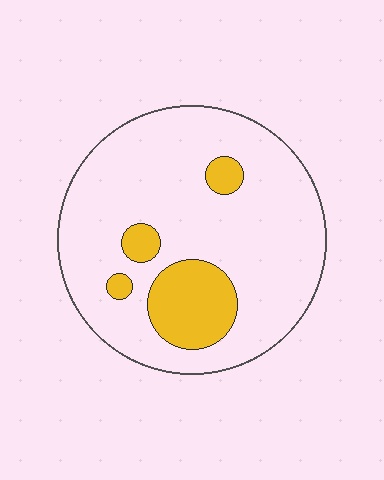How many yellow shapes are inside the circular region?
4.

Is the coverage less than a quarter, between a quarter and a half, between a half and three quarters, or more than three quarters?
Less than a quarter.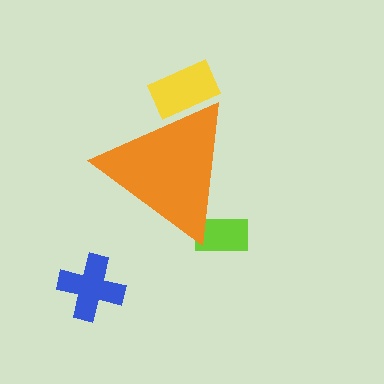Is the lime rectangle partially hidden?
Yes, the lime rectangle is partially hidden behind the orange triangle.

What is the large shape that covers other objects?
An orange triangle.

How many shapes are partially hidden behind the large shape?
2 shapes are partially hidden.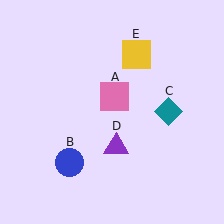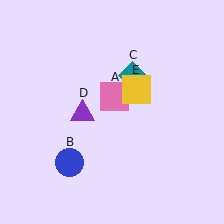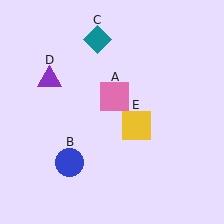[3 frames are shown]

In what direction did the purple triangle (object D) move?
The purple triangle (object D) moved up and to the left.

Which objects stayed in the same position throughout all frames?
Pink square (object A) and blue circle (object B) remained stationary.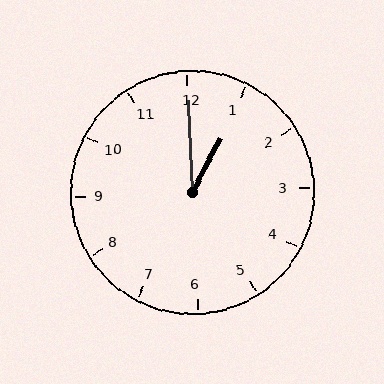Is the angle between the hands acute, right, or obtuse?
It is acute.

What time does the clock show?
1:00.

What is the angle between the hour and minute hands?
Approximately 30 degrees.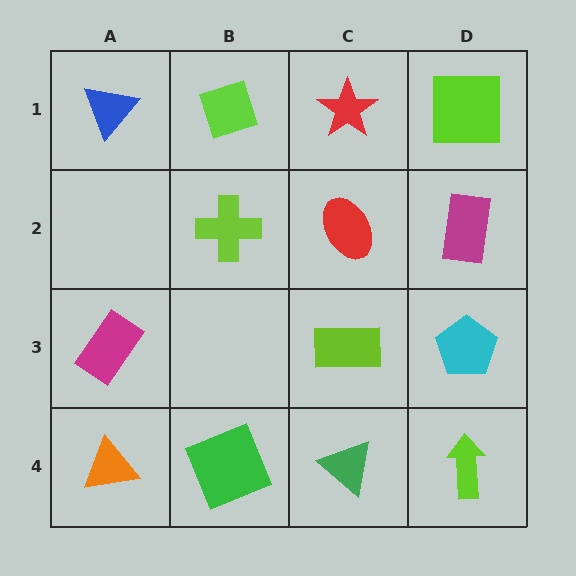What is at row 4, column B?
A green square.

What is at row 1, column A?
A blue triangle.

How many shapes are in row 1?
4 shapes.